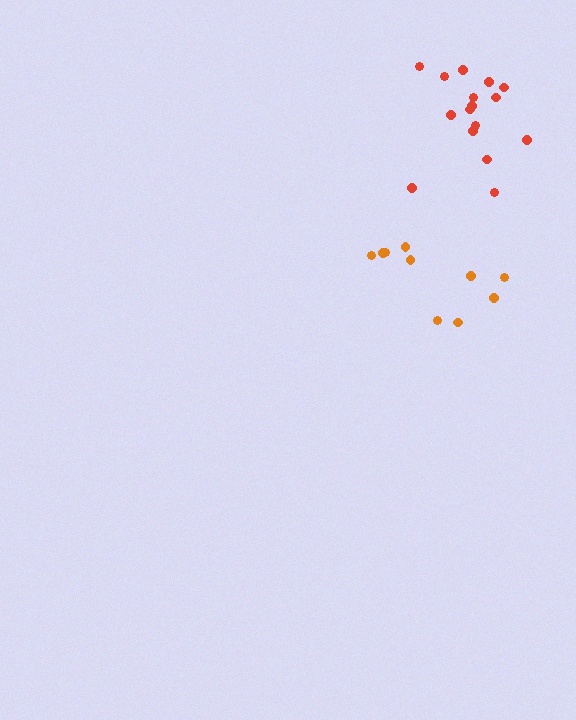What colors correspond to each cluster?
The clusters are colored: orange, red.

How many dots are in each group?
Group 1: 10 dots, Group 2: 16 dots (26 total).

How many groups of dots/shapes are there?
There are 2 groups.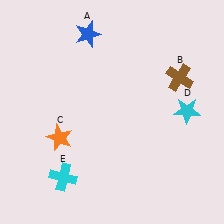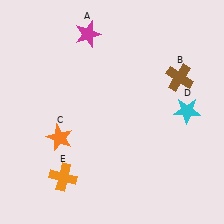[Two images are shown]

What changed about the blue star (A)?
In Image 1, A is blue. In Image 2, it changed to magenta.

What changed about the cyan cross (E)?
In Image 1, E is cyan. In Image 2, it changed to orange.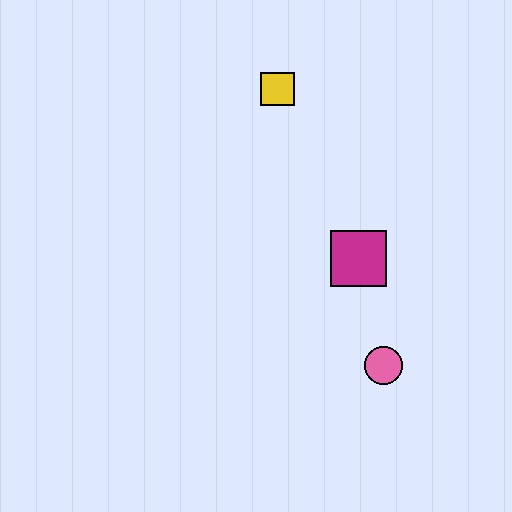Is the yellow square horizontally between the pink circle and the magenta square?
No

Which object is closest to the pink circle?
The magenta square is closest to the pink circle.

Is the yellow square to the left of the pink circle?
Yes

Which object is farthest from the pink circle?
The yellow square is farthest from the pink circle.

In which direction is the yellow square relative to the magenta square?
The yellow square is above the magenta square.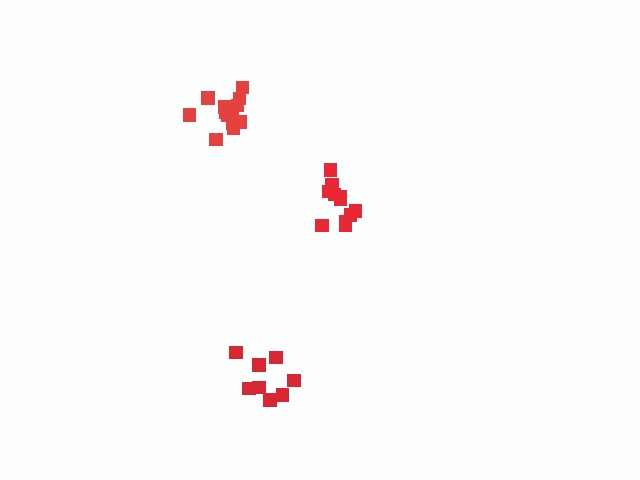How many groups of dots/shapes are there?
There are 3 groups.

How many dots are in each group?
Group 1: 12 dots, Group 2: 8 dots, Group 3: 13 dots (33 total).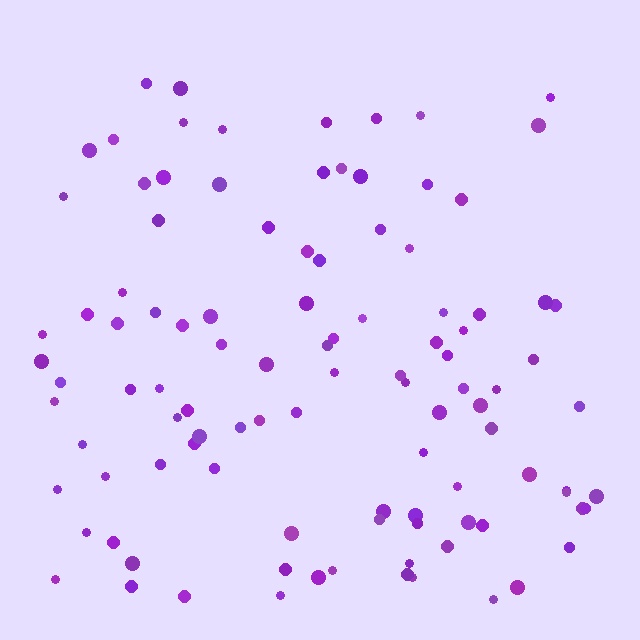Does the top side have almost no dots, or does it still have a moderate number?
Still a moderate number, just noticeably fewer than the bottom.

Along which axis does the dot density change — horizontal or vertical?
Vertical.